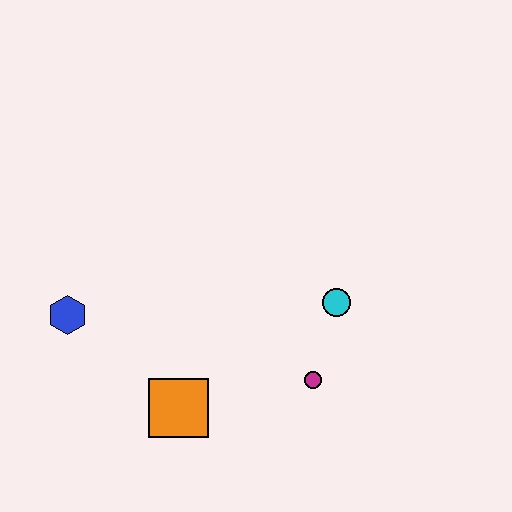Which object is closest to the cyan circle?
The magenta circle is closest to the cyan circle.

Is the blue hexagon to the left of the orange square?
Yes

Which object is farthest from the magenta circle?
The blue hexagon is farthest from the magenta circle.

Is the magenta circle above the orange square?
Yes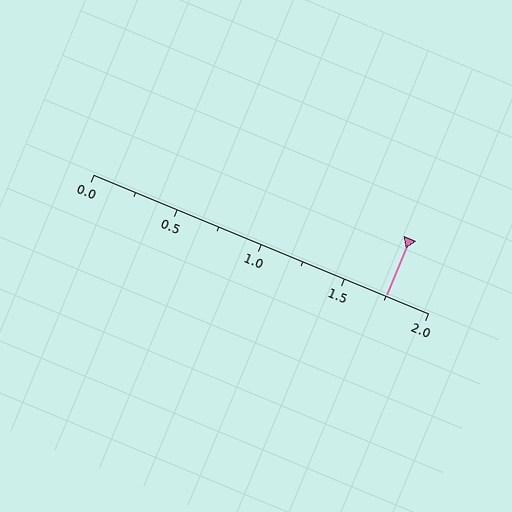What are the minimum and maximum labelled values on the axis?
The axis runs from 0.0 to 2.0.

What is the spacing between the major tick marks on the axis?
The major ticks are spaced 0.5 apart.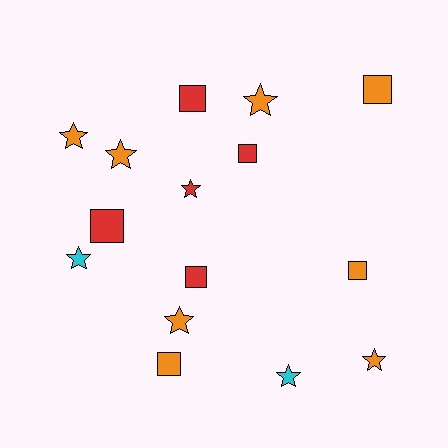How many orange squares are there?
There are 3 orange squares.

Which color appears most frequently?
Orange, with 8 objects.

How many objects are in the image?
There are 15 objects.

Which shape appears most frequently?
Star, with 8 objects.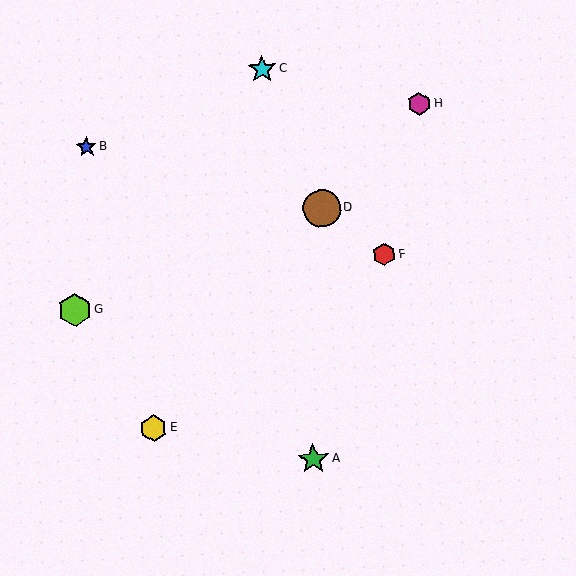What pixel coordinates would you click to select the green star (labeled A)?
Click at (313, 459) to select the green star A.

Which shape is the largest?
The brown circle (labeled D) is the largest.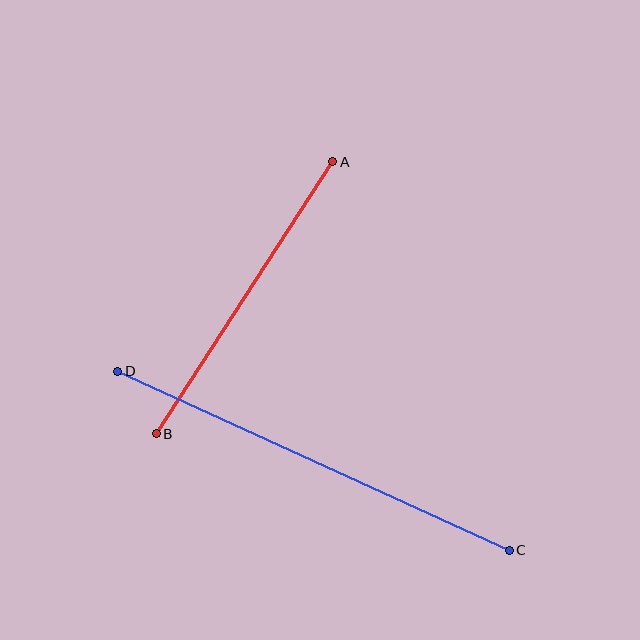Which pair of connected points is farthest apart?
Points C and D are farthest apart.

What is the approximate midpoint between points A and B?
The midpoint is at approximately (245, 298) pixels.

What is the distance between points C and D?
The distance is approximately 431 pixels.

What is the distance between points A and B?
The distance is approximately 324 pixels.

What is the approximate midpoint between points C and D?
The midpoint is at approximately (313, 461) pixels.